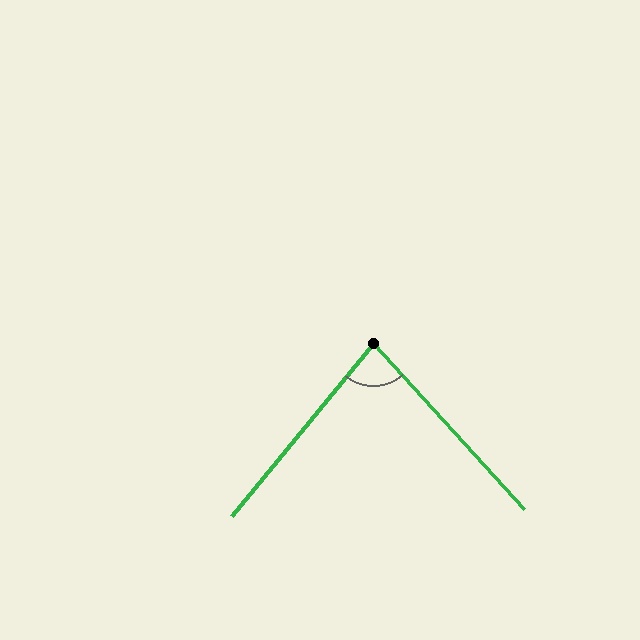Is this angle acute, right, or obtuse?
It is acute.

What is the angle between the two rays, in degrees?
Approximately 82 degrees.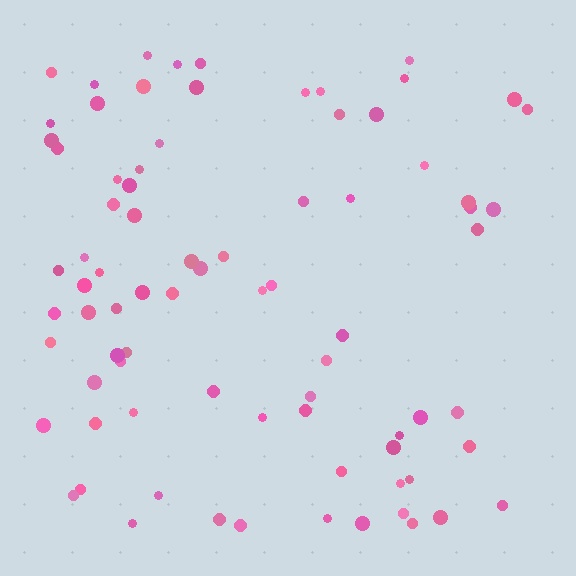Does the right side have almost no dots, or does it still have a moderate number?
Still a moderate number, just noticeably fewer than the left.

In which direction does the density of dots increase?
From right to left, with the left side densest.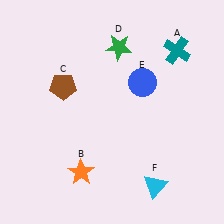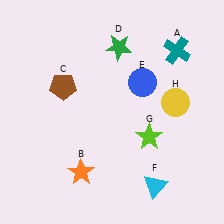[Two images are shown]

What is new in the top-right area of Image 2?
A yellow circle (H) was added in the top-right area of Image 2.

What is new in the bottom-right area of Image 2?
A lime star (G) was added in the bottom-right area of Image 2.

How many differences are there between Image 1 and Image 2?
There are 2 differences between the two images.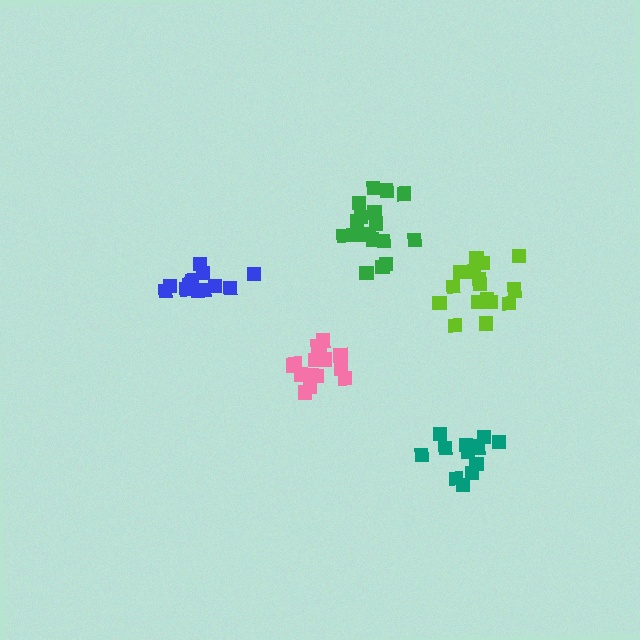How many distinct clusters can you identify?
There are 5 distinct clusters.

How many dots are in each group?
Group 1: 17 dots, Group 2: 13 dots, Group 3: 13 dots, Group 4: 18 dots, Group 5: 16 dots (77 total).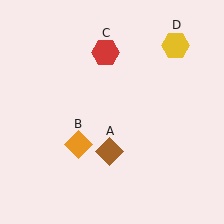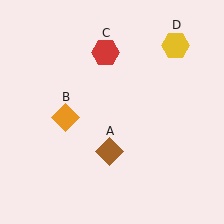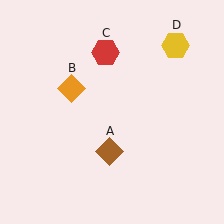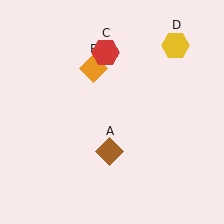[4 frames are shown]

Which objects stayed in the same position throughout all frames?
Brown diamond (object A) and red hexagon (object C) and yellow hexagon (object D) remained stationary.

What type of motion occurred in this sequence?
The orange diamond (object B) rotated clockwise around the center of the scene.